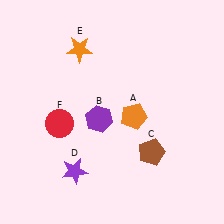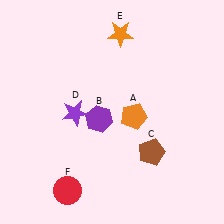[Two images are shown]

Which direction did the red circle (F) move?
The red circle (F) moved down.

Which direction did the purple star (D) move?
The purple star (D) moved up.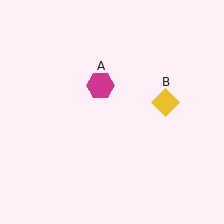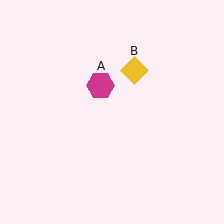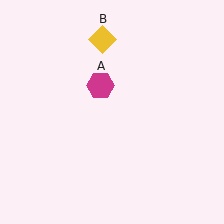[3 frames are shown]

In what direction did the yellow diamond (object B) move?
The yellow diamond (object B) moved up and to the left.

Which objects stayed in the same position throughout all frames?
Magenta hexagon (object A) remained stationary.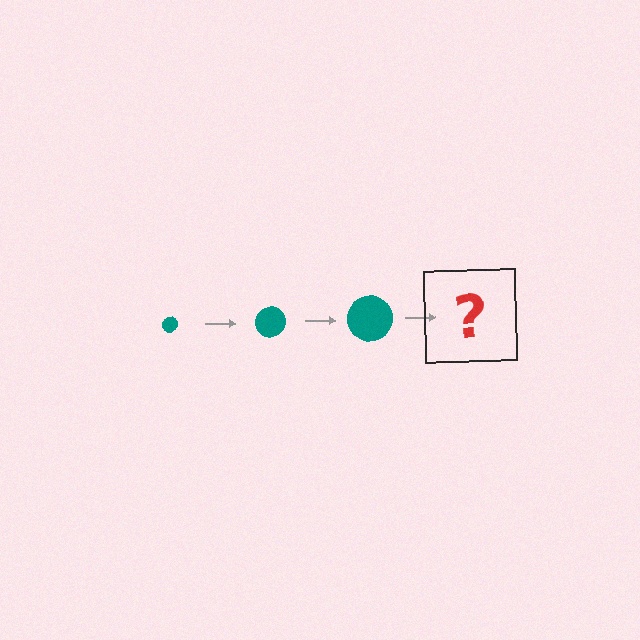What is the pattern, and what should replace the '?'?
The pattern is that the circle gets progressively larger each step. The '?' should be a teal circle, larger than the previous one.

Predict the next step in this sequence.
The next step is a teal circle, larger than the previous one.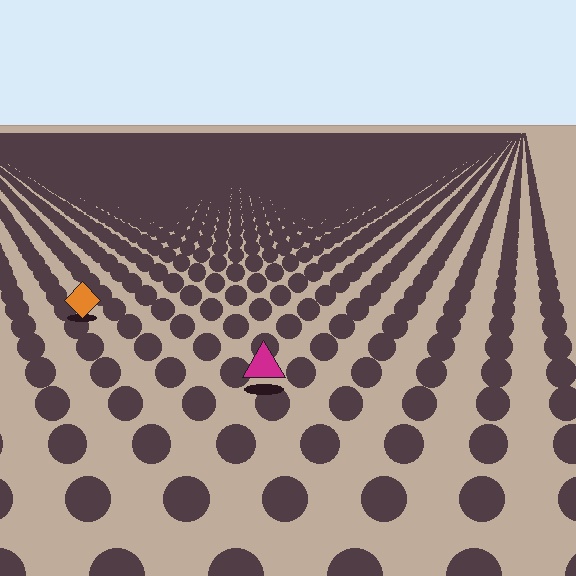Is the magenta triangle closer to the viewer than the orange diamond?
Yes. The magenta triangle is closer — you can tell from the texture gradient: the ground texture is coarser near it.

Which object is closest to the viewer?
The magenta triangle is closest. The texture marks near it are larger and more spread out.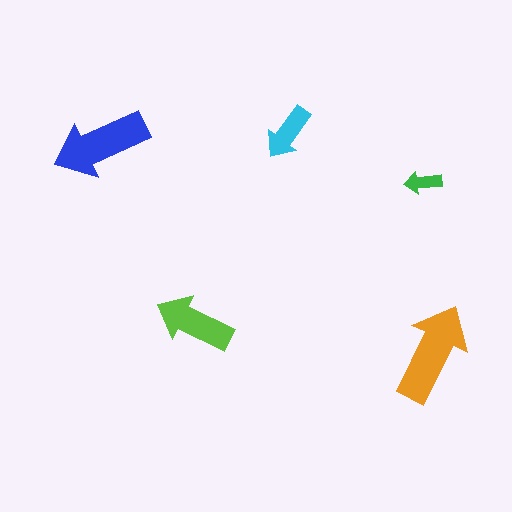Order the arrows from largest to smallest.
the orange one, the blue one, the lime one, the cyan one, the green one.